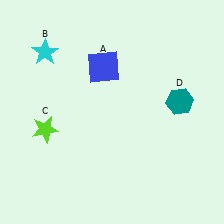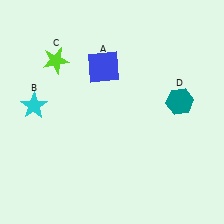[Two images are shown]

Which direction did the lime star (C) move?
The lime star (C) moved up.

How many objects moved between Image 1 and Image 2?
2 objects moved between the two images.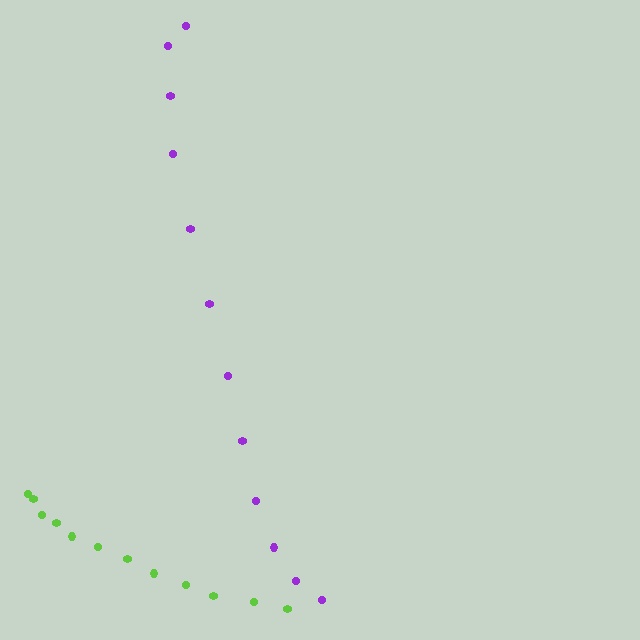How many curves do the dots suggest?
There are 2 distinct paths.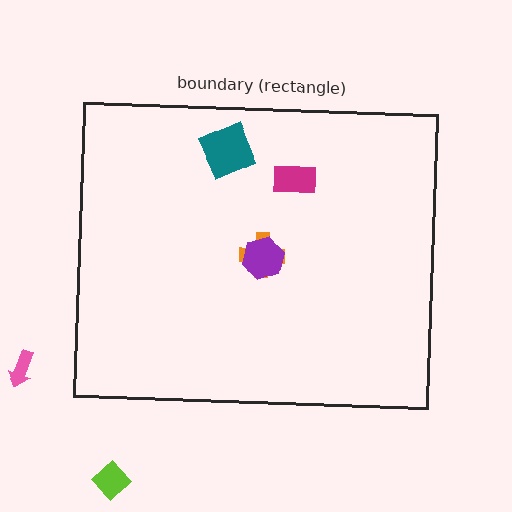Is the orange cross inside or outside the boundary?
Inside.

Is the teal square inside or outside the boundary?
Inside.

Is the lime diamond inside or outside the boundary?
Outside.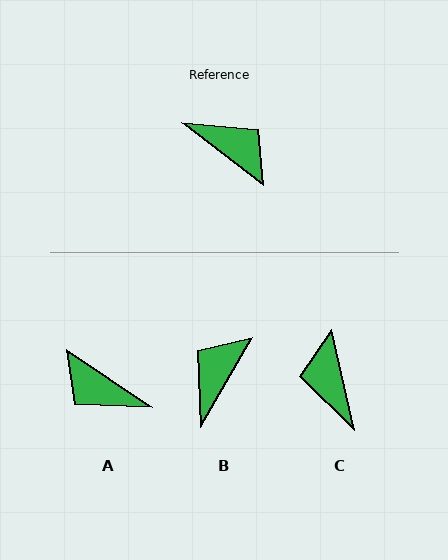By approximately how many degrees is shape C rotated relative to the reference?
Approximately 140 degrees counter-clockwise.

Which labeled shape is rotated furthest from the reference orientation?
A, about 178 degrees away.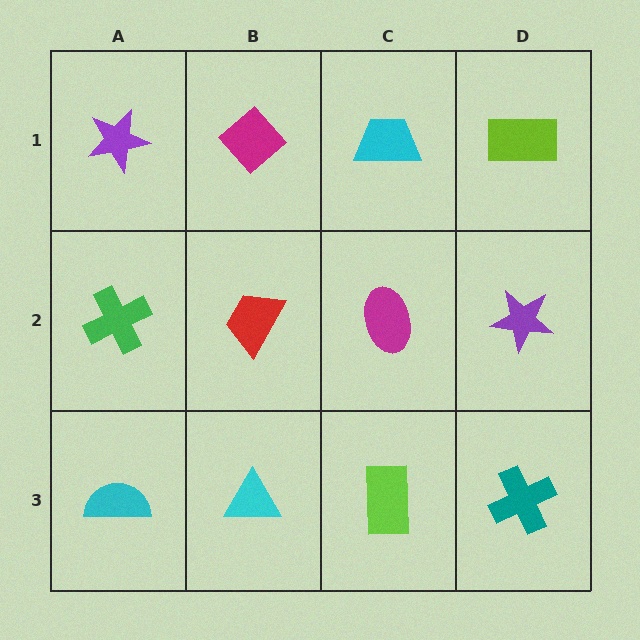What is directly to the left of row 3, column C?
A cyan triangle.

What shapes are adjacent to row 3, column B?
A red trapezoid (row 2, column B), a cyan semicircle (row 3, column A), a lime rectangle (row 3, column C).